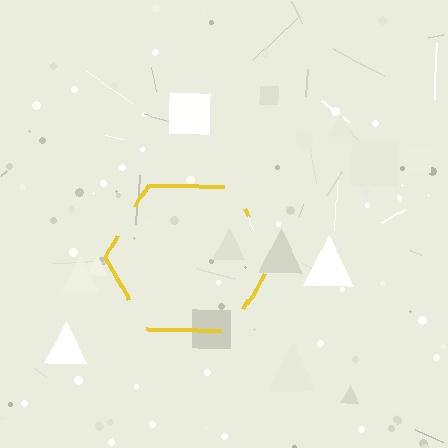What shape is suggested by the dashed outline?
The dashed outline suggests a hexagon.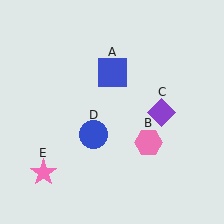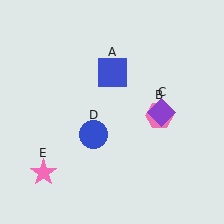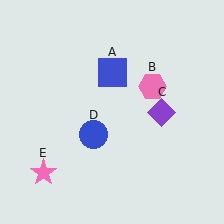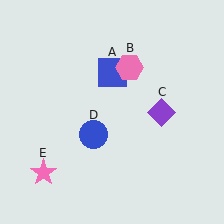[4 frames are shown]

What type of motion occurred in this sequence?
The pink hexagon (object B) rotated counterclockwise around the center of the scene.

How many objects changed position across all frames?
1 object changed position: pink hexagon (object B).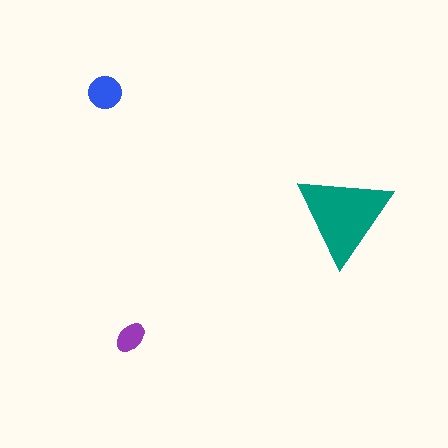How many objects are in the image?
There are 3 objects in the image.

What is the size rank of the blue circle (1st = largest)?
2nd.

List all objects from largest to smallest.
The teal triangle, the blue circle, the purple ellipse.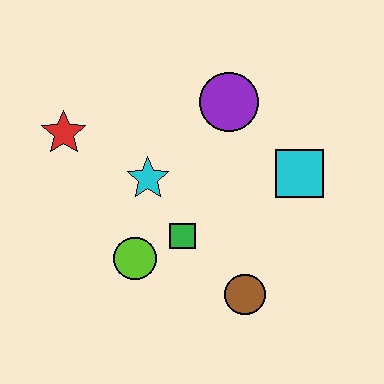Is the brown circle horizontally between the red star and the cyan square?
Yes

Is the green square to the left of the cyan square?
Yes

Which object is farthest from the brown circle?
The red star is farthest from the brown circle.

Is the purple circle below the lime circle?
No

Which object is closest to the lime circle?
The green square is closest to the lime circle.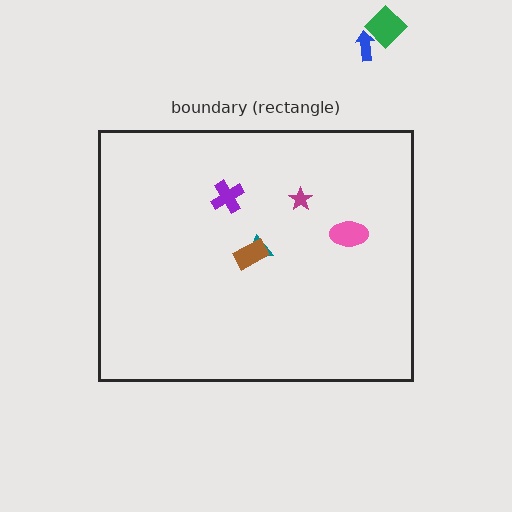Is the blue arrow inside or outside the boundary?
Outside.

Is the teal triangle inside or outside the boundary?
Inside.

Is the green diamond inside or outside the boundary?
Outside.